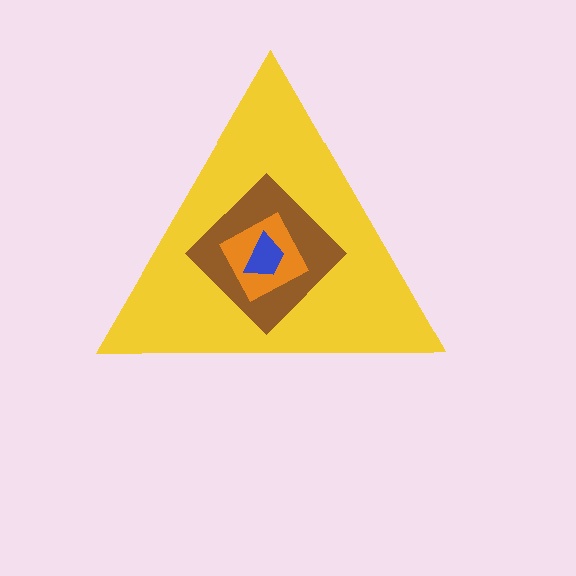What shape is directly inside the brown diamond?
The orange square.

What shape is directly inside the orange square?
The blue trapezoid.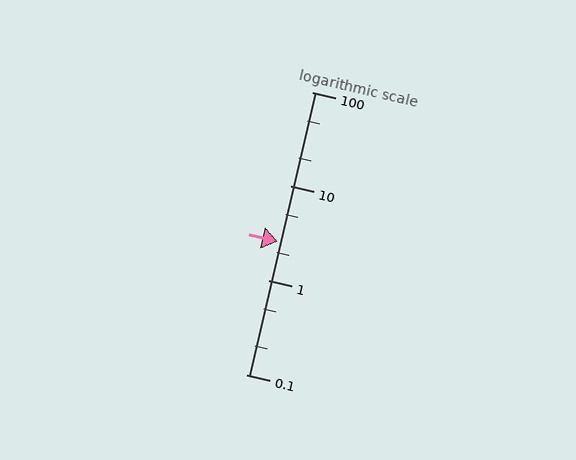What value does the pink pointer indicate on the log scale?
The pointer indicates approximately 2.6.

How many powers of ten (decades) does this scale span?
The scale spans 3 decades, from 0.1 to 100.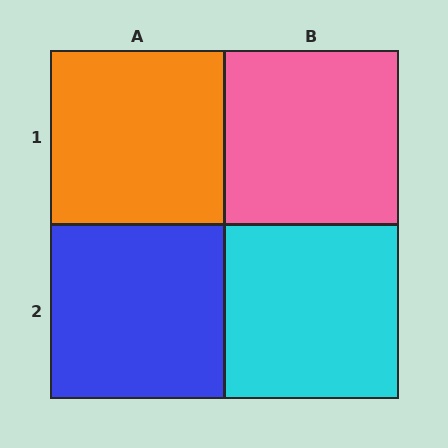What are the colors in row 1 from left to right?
Orange, pink.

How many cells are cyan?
1 cell is cyan.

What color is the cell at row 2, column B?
Cyan.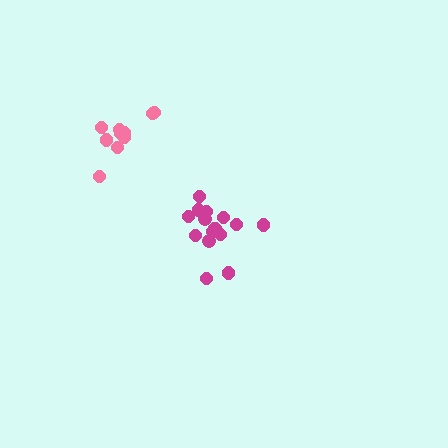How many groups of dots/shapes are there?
There are 2 groups.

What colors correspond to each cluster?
The clusters are colored: pink, magenta.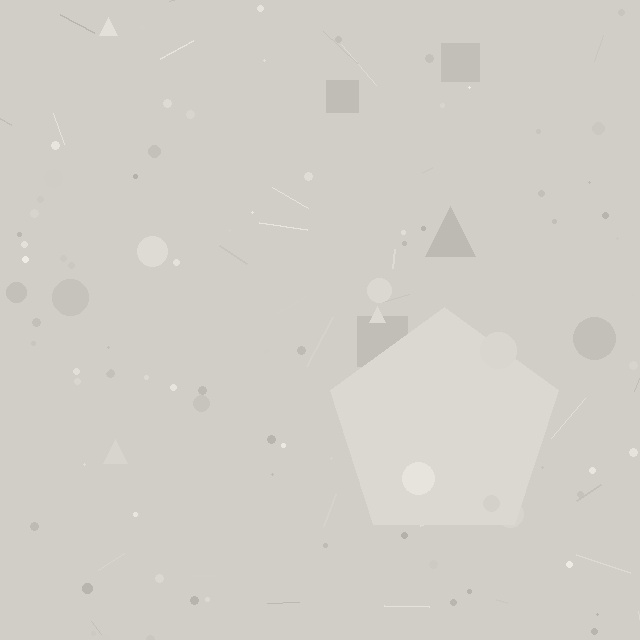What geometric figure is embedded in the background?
A pentagon is embedded in the background.